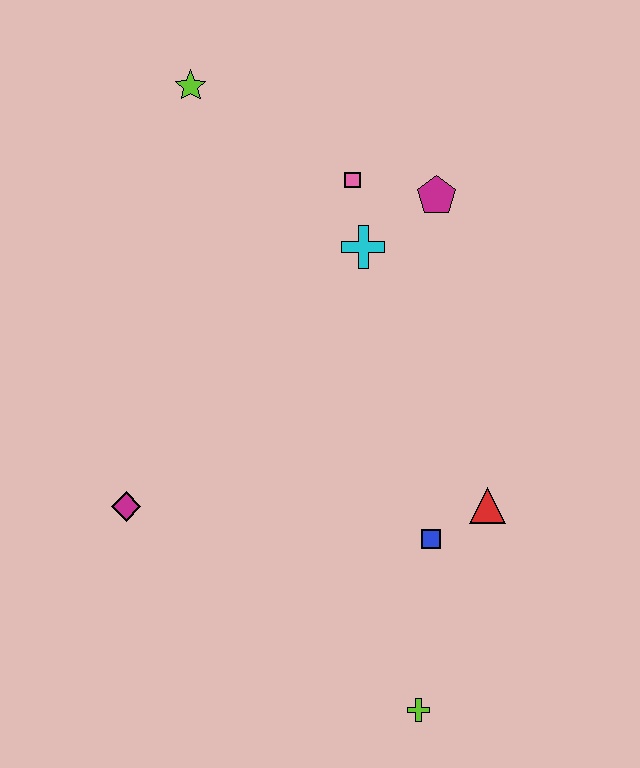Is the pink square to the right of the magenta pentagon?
No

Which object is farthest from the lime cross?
The lime star is farthest from the lime cross.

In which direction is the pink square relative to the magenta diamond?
The pink square is above the magenta diamond.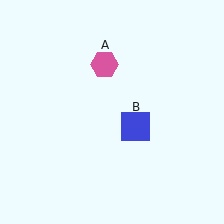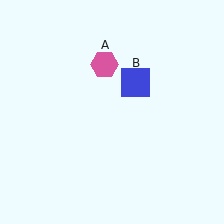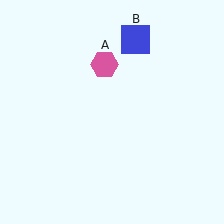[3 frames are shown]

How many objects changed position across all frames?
1 object changed position: blue square (object B).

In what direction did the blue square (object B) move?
The blue square (object B) moved up.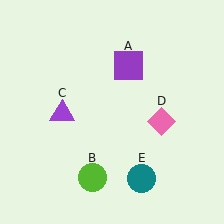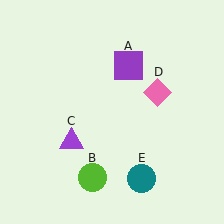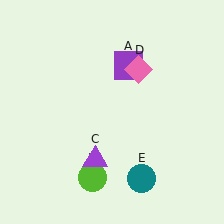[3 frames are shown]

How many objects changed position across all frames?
2 objects changed position: purple triangle (object C), pink diamond (object D).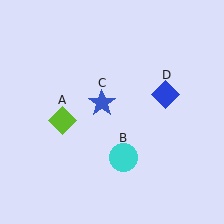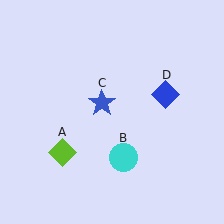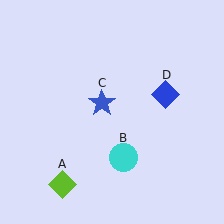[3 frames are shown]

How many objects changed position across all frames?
1 object changed position: lime diamond (object A).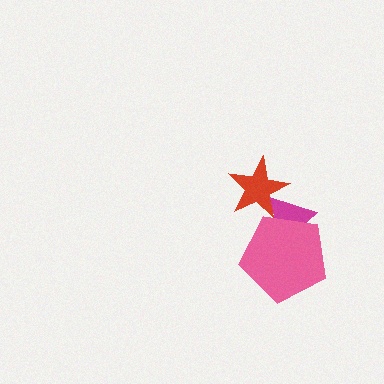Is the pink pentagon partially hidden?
No, no other shape covers it.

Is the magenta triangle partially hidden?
Yes, it is partially covered by another shape.